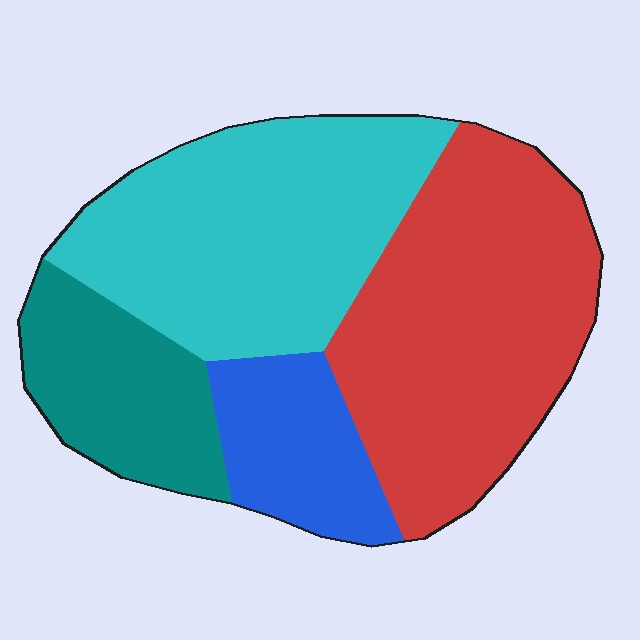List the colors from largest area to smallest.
From largest to smallest: red, cyan, teal, blue.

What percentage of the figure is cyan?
Cyan covers about 35% of the figure.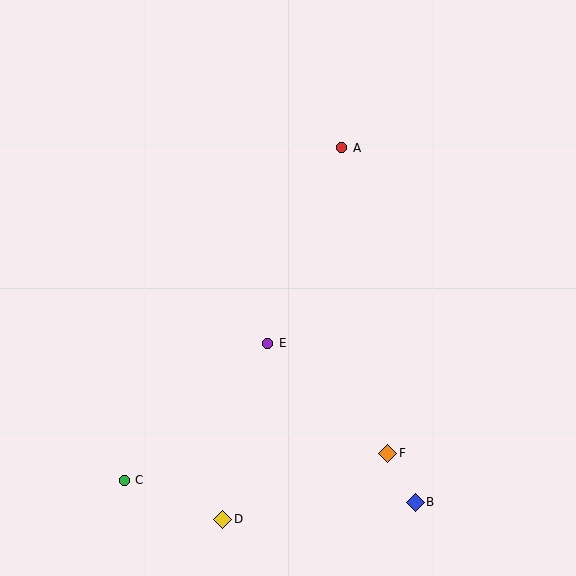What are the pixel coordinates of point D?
Point D is at (223, 519).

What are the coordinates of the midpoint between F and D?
The midpoint between F and D is at (305, 486).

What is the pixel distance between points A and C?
The distance between A and C is 398 pixels.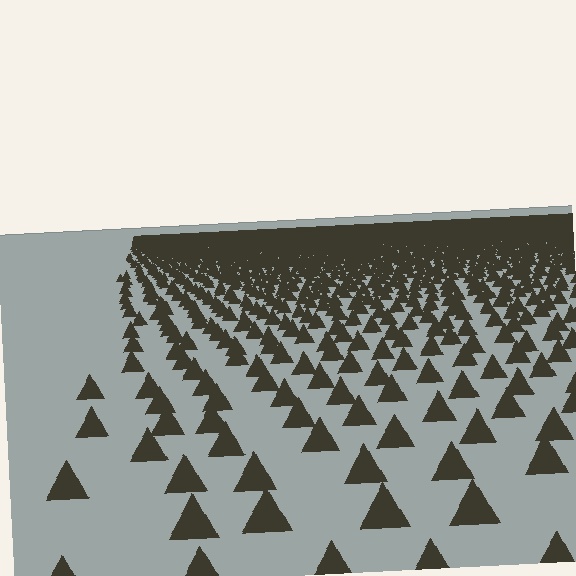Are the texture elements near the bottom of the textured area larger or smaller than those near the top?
Larger. Near the bottom, elements are closer to the viewer and appear at a bigger on-screen size.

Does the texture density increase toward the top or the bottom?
Density increases toward the top.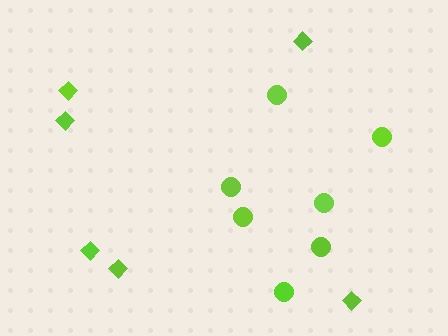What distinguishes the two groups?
There are 2 groups: one group of circles (7) and one group of diamonds (6).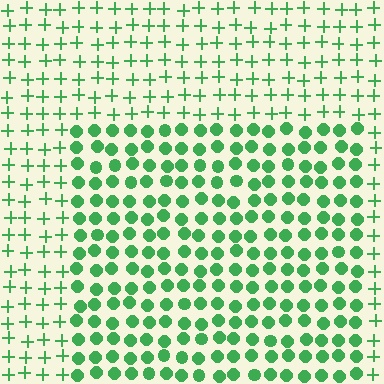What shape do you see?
I see a rectangle.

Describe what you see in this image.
The image is filled with small green elements arranged in a uniform grid. A rectangle-shaped region contains circles, while the surrounding area contains plus signs. The boundary is defined purely by the change in element shape.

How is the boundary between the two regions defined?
The boundary is defined by a change in element shape: circles inside vs. plus signs outside. All elements share the same color and spacing.